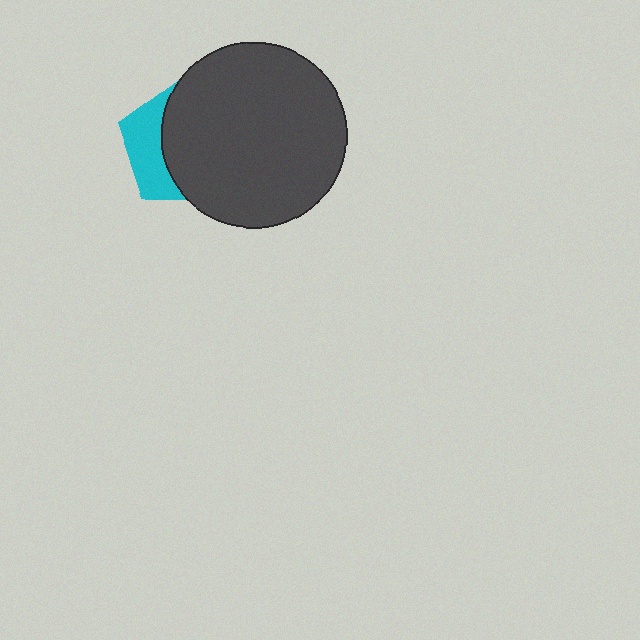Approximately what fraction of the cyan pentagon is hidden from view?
Roughly 66% of the cyan pentagon is hidden behind the dark gray circle.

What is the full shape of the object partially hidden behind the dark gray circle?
The partially hidden object is a cyan pentagon.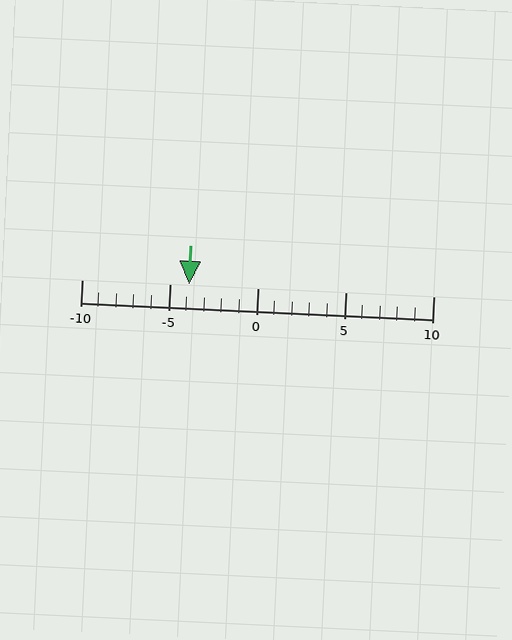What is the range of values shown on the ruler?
The ruler shows values from -10 to 10.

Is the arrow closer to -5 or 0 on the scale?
The arrow is closer to -5.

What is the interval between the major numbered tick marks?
The major tick marks are spaced 5 units apart.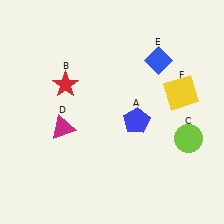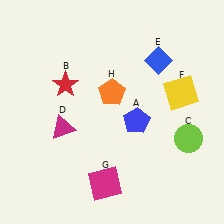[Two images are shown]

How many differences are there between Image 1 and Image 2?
There are 2 differences between the two images.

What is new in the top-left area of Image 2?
An orange pentagon (H) was added in the top-left area of Image 2.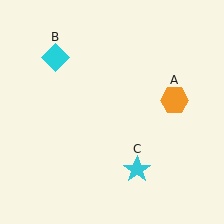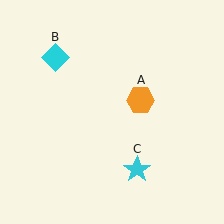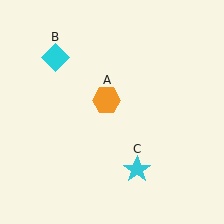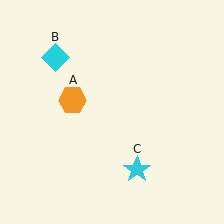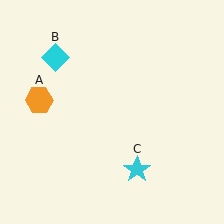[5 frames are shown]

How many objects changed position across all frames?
1 object changed position: orange hexagon (object A).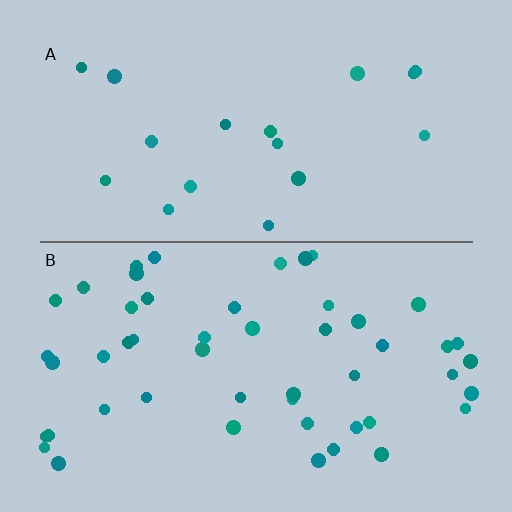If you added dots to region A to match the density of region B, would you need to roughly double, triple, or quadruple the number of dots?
Approximately triple.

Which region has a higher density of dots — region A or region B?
B (the bottom).